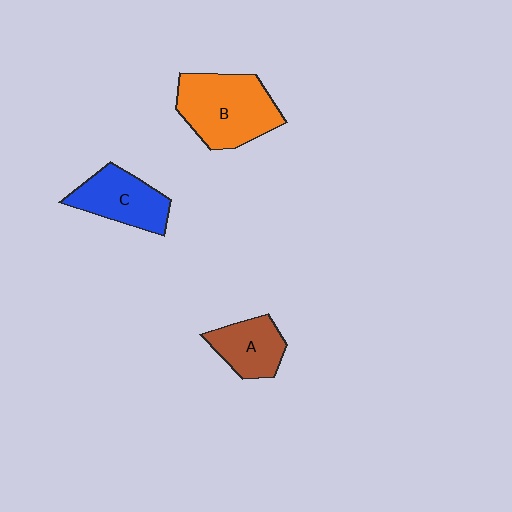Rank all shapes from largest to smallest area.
From largest to smallest: B (orange), C (blue), A (brown).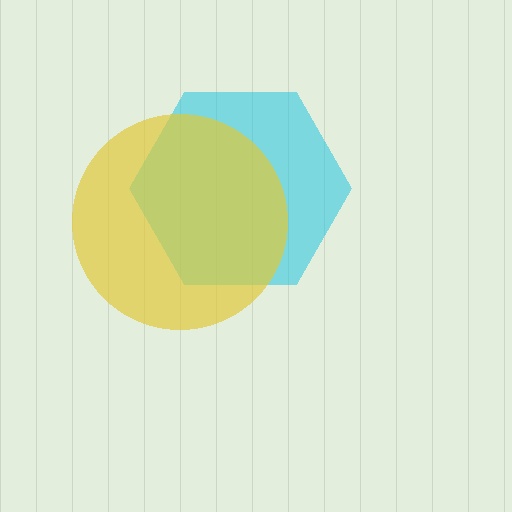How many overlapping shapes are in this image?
There are 2 overlapping shapes in the image.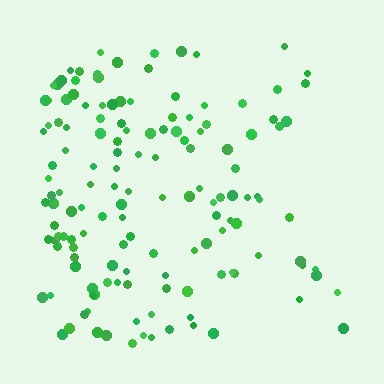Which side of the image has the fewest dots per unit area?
The right.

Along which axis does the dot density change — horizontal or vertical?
Horizontal.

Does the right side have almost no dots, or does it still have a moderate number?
Still a moderate number, just noticeably fewer than the left.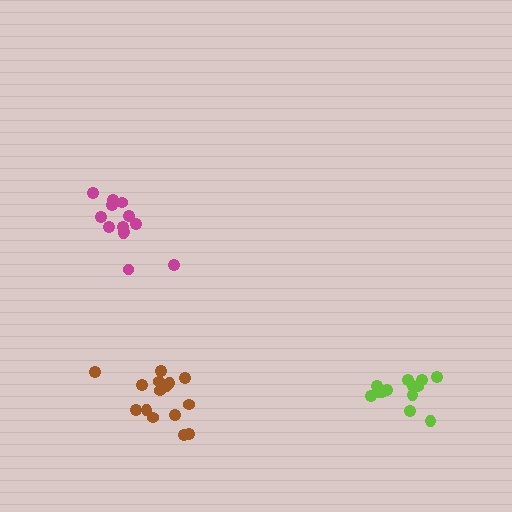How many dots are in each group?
Group 1: 13 dots, Group 2: 15 dots, Group 3: 13 dots (41 total).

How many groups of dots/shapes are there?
There are 3 groups.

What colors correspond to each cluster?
The clusters are colored: lime, brown, magenta.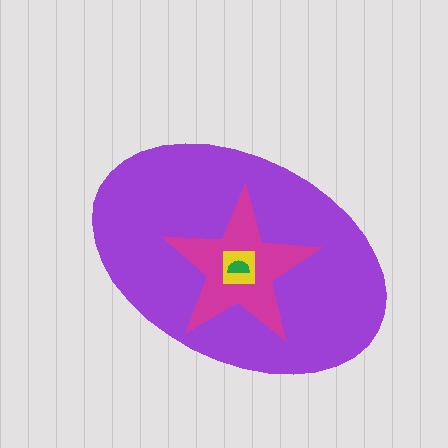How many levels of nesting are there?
4.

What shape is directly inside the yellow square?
The green semicircle.